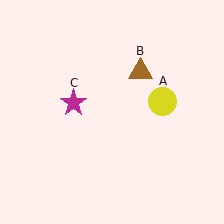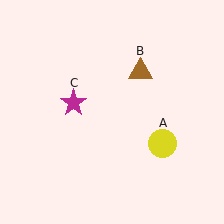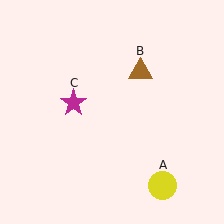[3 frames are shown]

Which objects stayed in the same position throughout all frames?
Brown triangle (object B) and magenta star (object C) remained stationary.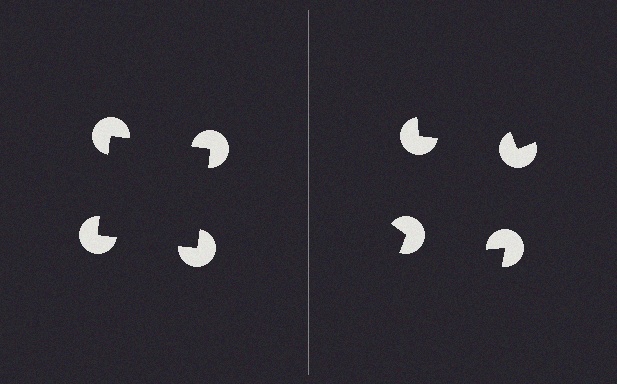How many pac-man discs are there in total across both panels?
8 — 4 on each side.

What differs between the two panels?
The pac-man discs are positioned identically on both sides; only the wedge orientations differ. On the left they align to a square; on the right they are misaligned.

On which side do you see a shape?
An illusory square appears on the left side. On the right side the wedge cuts are rotated, so no coherent shape forms.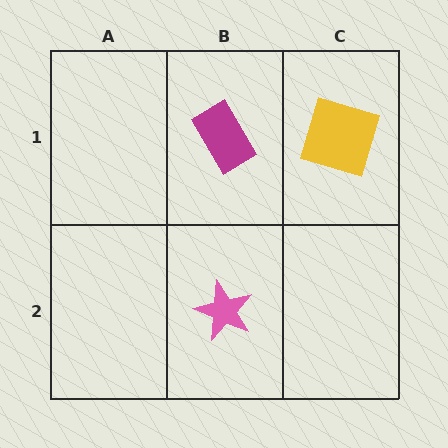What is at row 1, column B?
A magenta rectangle.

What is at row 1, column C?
A yellow square.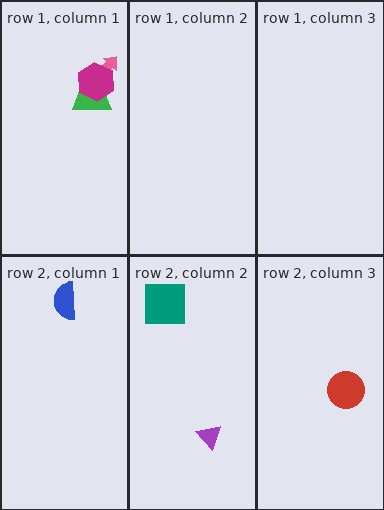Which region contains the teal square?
The row 2, column 2 region.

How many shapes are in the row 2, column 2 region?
2.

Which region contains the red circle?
The row 2, column 3 region.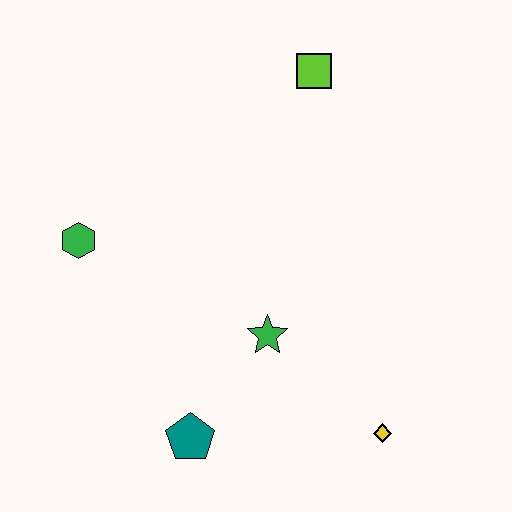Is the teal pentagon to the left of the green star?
Yes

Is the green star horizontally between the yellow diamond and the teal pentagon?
Yes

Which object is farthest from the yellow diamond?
The lime square is farthest from the yellow diamond.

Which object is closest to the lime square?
The green star is closest to the lime square.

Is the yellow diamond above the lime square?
No